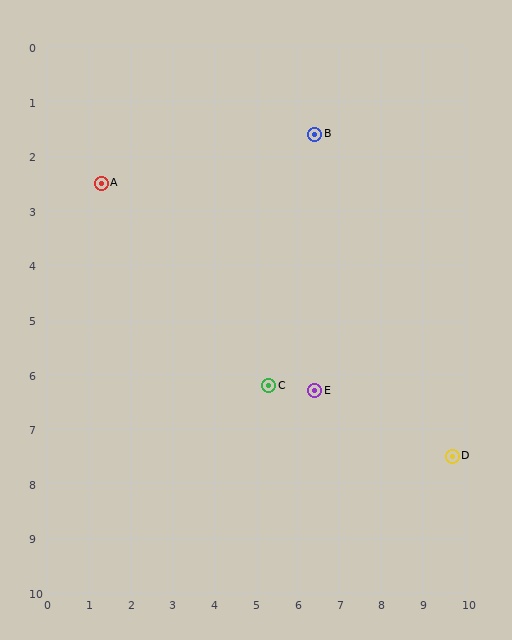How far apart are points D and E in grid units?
Points D and E are about 3.5 grid units apart.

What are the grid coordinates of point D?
Point D is at approximately (9.7, 7.5).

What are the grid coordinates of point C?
Point C is at approximately (5.3, 6.2).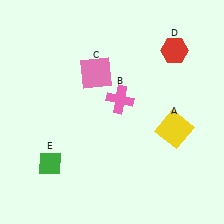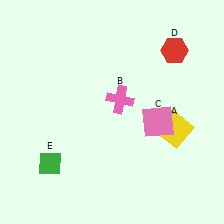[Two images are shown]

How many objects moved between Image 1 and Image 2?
1 object moved between the two images.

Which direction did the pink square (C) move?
The pink square (C) moved right.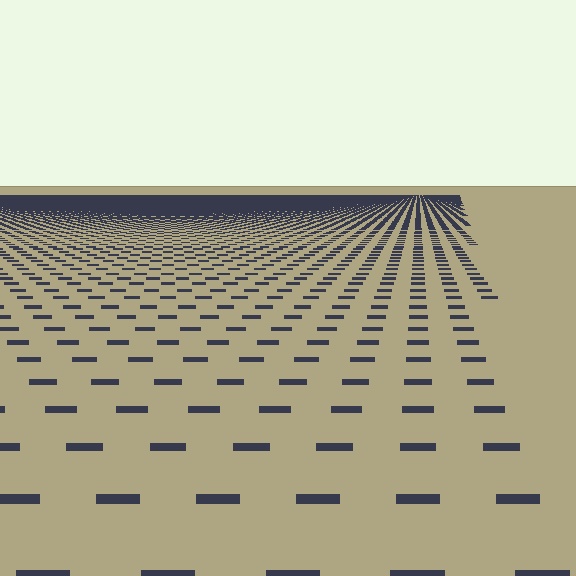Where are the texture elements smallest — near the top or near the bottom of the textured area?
Near the top.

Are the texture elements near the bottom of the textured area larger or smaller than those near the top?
Larger. Near the bottom, elements are closer to the viewer and appear at a bigger on-screen size.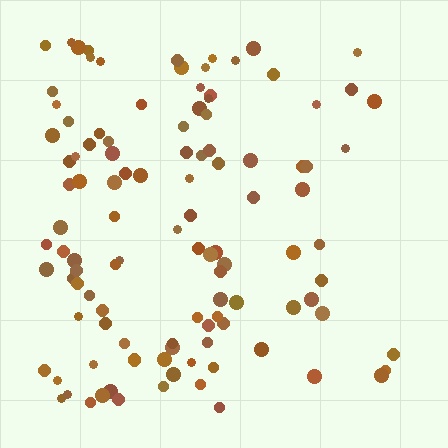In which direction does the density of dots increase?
From right to left, with the left side densest.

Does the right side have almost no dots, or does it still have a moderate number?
Still a moderate number, just noticeably fewer than the left.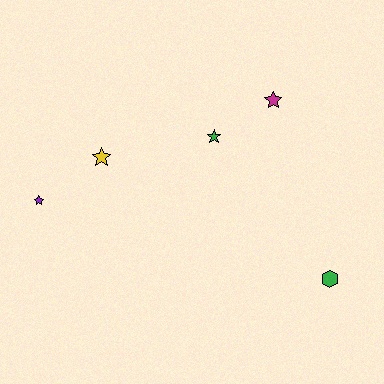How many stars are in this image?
There are 4 stars.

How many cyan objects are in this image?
There are no cyan objects.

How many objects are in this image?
There are 5 objects.